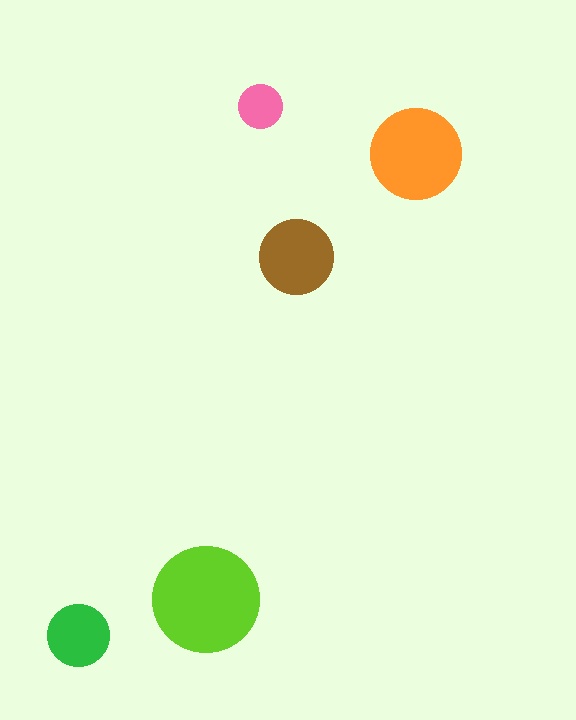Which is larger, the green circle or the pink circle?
The green one.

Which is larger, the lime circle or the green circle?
The lime one.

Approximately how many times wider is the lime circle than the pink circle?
About 2.5 times wider.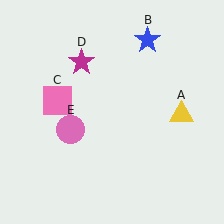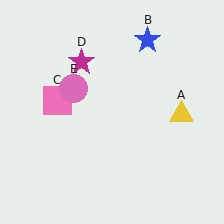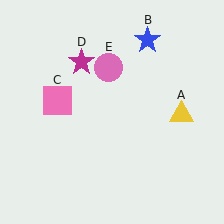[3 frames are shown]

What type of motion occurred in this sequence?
The pink circle (object E) rotated clockwise around the center of the scene.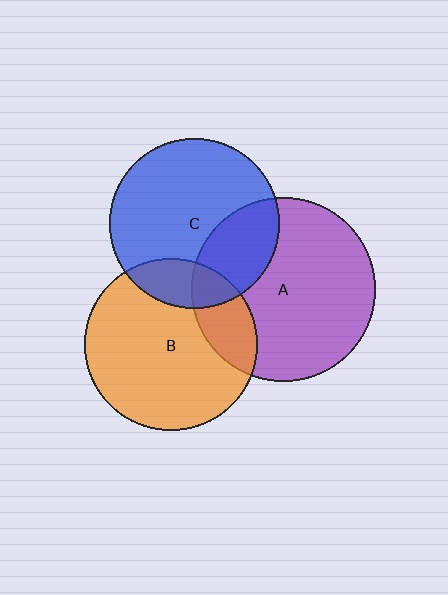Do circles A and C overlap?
Yes.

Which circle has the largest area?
Circle A (purple).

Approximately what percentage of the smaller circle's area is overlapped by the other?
Approximately 30%.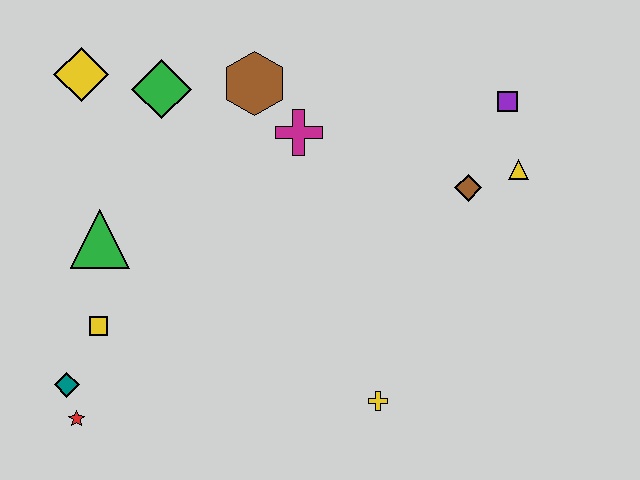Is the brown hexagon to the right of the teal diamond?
Yes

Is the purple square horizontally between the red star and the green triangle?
No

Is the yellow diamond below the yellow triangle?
No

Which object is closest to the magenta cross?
The brown hexagon is closest to the magenta cross.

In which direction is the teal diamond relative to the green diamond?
The teal diamond is below the green diamond.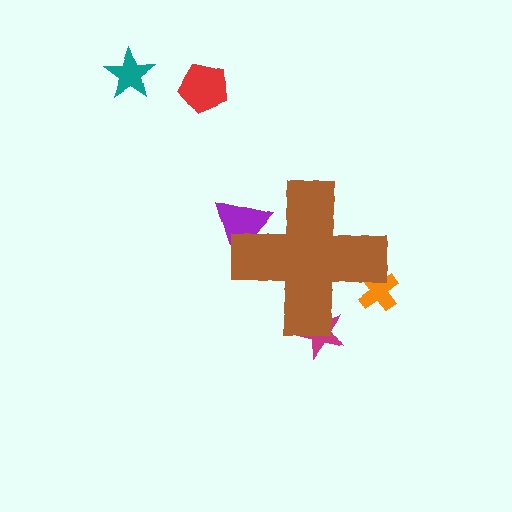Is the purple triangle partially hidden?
Yes, the purple triangle is partially hidden behind the brown cross.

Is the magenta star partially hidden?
Yes, the magenta star is partially hidden behind the brown cross.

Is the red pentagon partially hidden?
No, the red pentagon is fully visible.